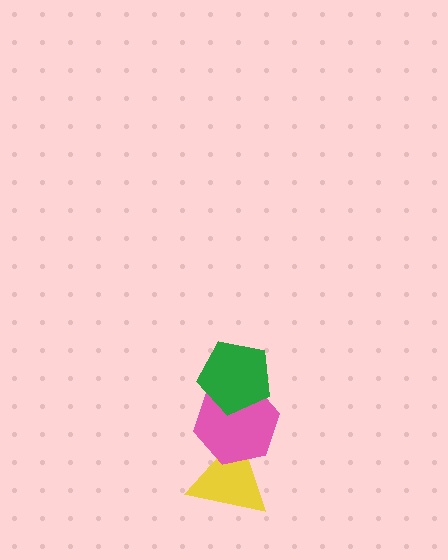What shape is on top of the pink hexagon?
The green pentagon is on top of the pink hexagon.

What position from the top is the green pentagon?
The green pentagon is 1st from the top.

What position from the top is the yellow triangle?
The yellow triangle is 3rd from the top.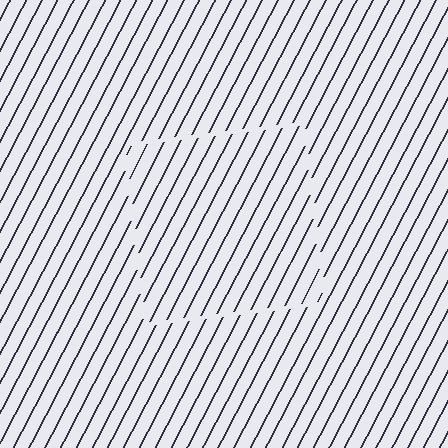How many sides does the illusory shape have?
4 sides — the line-ends trace a square.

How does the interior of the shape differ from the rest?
The interior of the shape contains the same grating, shifted by half a period — the contour is defined by the phase discontinuity where line-ends from the inner and outer gratings abut.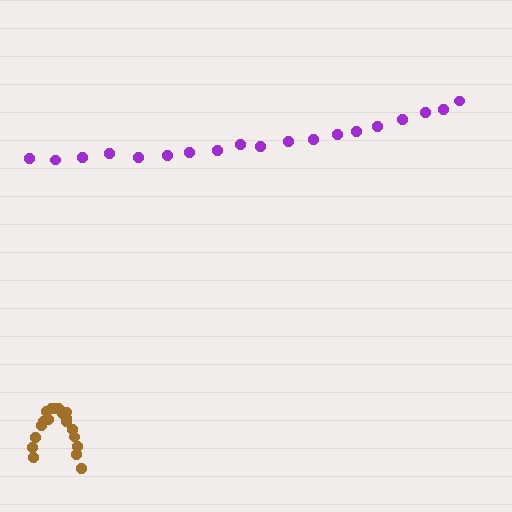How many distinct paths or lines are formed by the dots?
There are 2 distinct paths.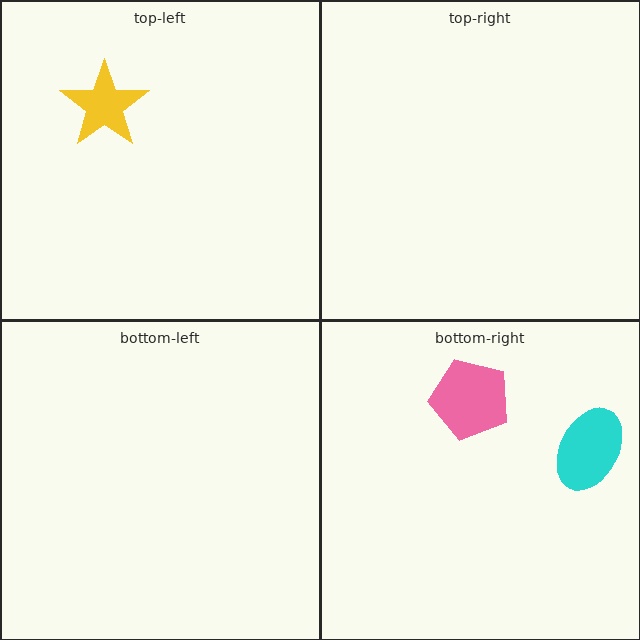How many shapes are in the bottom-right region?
2.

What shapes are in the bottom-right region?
The pink pentagon, the cyan ellipse.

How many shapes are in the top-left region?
1.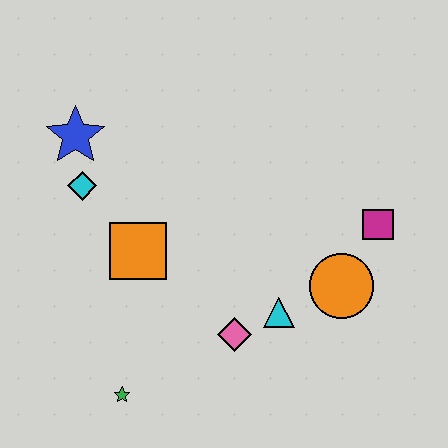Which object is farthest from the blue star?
The magenta square is farthest from the blue star.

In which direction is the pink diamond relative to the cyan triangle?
The pink diamond is to the left of the cyan triangle.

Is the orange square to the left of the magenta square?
Yes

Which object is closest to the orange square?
The cyan diamond is closest to the orange square.